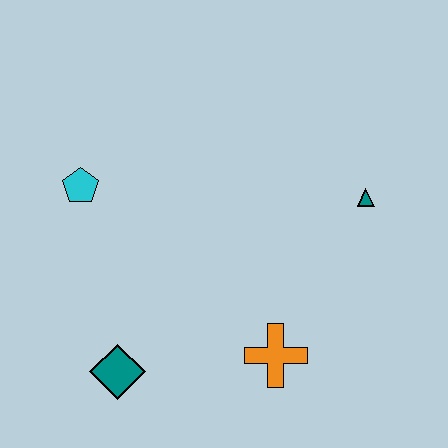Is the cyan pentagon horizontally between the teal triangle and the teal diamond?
No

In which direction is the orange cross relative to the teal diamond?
The orange cross is to the right of the teal diamond.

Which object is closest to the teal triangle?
The orange cross is closest to the teal triangle.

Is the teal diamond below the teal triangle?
Yes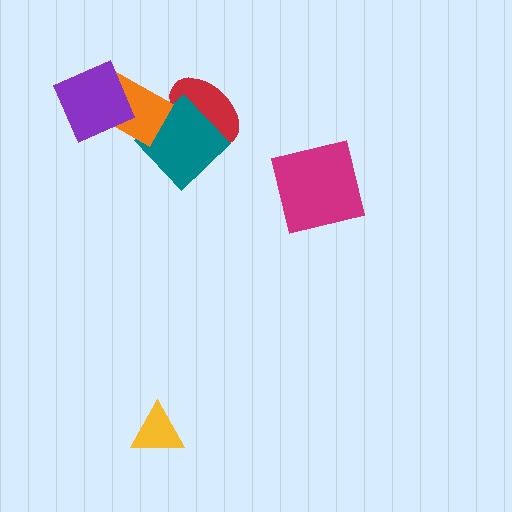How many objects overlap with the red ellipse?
1 object overlaps with the red ellipse.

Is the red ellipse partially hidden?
Yes, it is partially covered by another shape.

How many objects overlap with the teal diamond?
2 objects overlap with the teal diamond.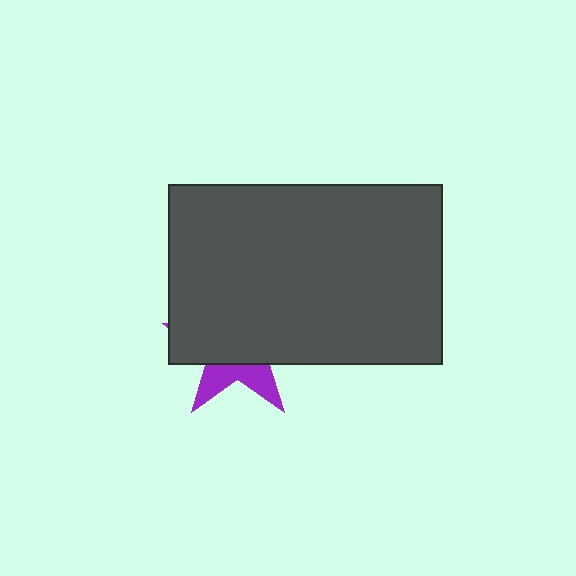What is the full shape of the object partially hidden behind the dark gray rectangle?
The partially hidden object is a purple star.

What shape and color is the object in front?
The object in front is a dark gray rectangle.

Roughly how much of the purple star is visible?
A small part of it is visible (roughly 30%).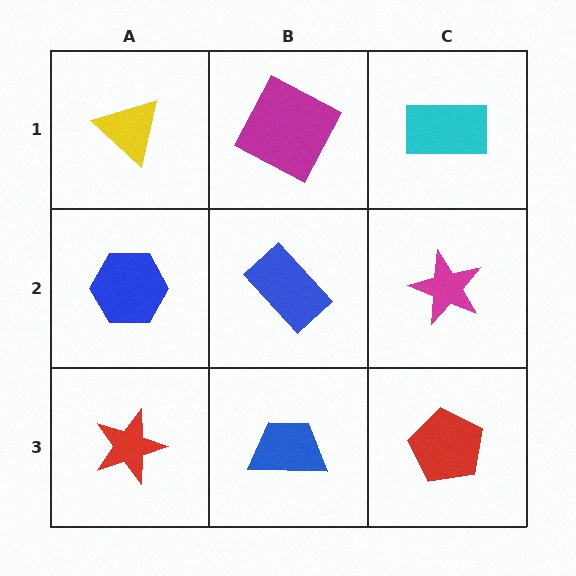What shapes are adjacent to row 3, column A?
A blue hexagon (row 2, column A), a blue trapezoid (row 3, column B).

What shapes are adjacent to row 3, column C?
A magenta star (row 2, column C), a blue trapezoid (row 3, column B).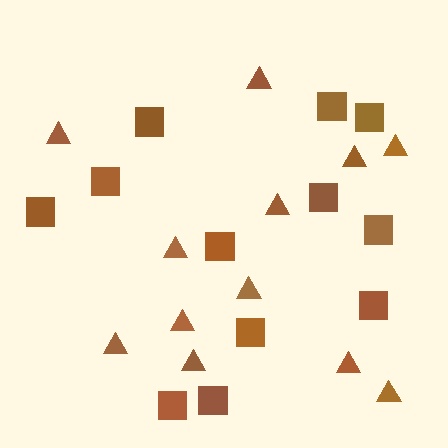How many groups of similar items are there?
There are 2 groups: one group of squares (12) and one group of triangles (12).